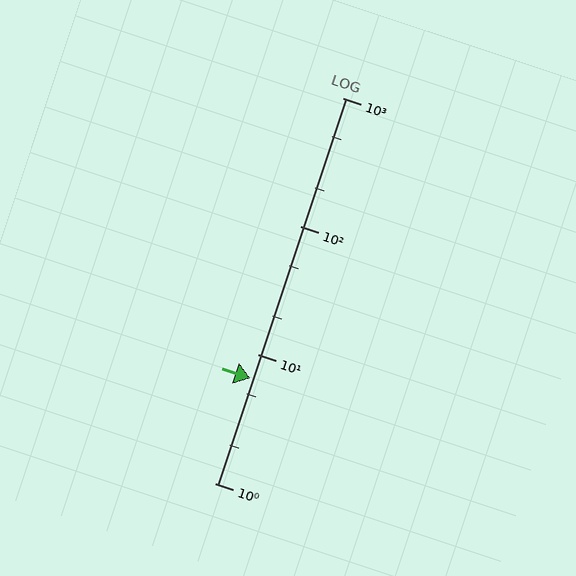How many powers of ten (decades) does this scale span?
The scale spans 3 decades, from 1 to 1000.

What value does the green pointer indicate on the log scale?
The pointer indicates approximately 6.6.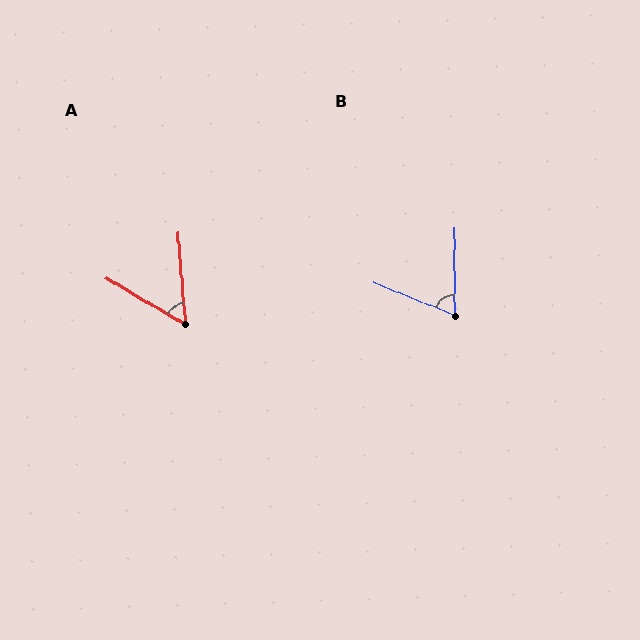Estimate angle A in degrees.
Approximately 55 degrees.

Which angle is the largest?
B, at approximately 68 degrees.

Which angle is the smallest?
A, at approximately 55 degrees.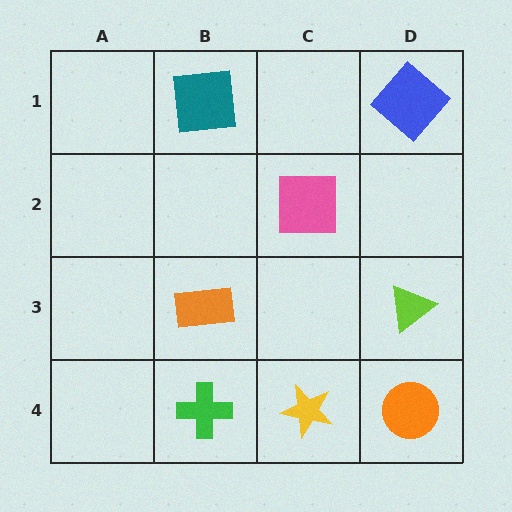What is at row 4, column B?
A green cross.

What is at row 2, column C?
A pink square.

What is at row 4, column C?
A yellow star.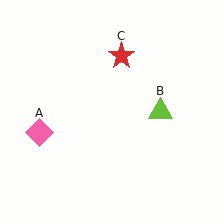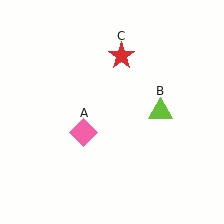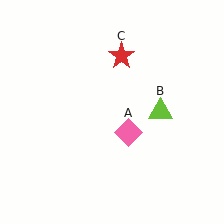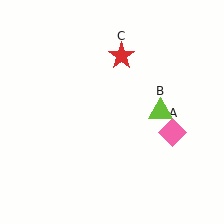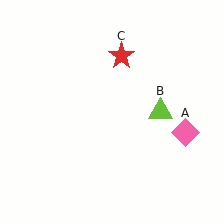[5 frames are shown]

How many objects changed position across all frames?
1 object changed position: pink diamond (object A).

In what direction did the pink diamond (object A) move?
The pink diamond (object A) moved right.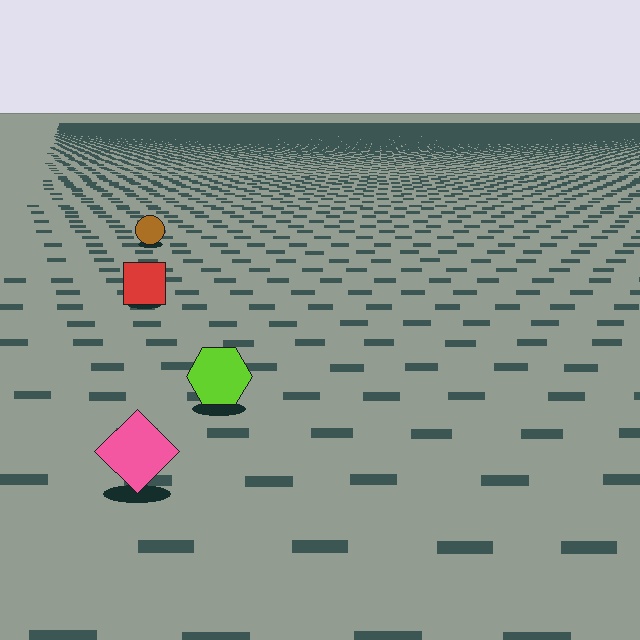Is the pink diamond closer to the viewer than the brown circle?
Yes. The pink diamond is closer — you can tell from the texture gradient: the ground texture is coarser near it.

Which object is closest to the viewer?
The pink diamond is closest. The texture marks near it are larger and more spread out.